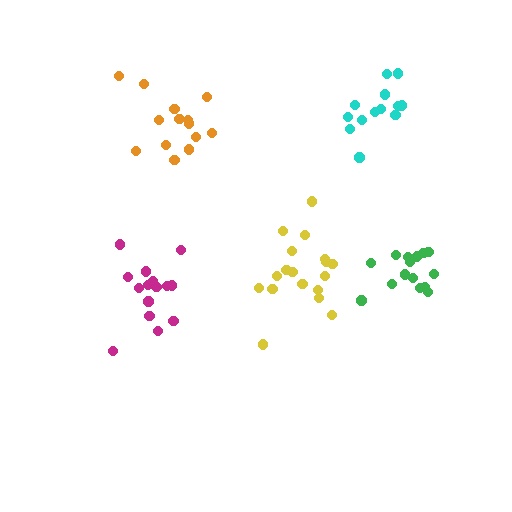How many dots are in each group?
Group 1: 15 dots, Group 2: 19 dots, Group 3: 14 dots, Group 4: 13 dots, Group 5: 15 dots (76 total).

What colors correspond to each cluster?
The clusters are colored: magenta, yellow, orange, cyan, green.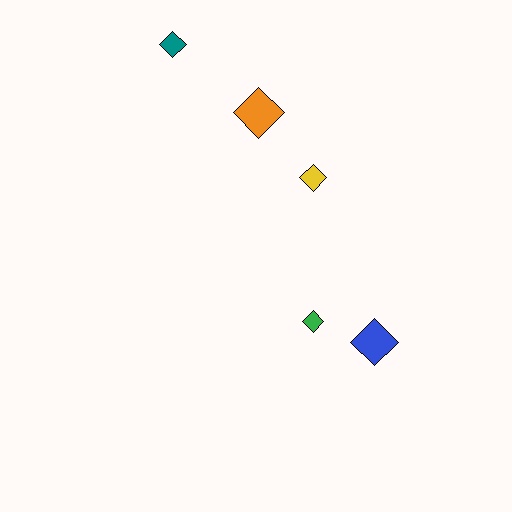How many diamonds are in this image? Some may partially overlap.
There are 5 diamonds.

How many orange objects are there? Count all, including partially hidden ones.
There is 1 orange object.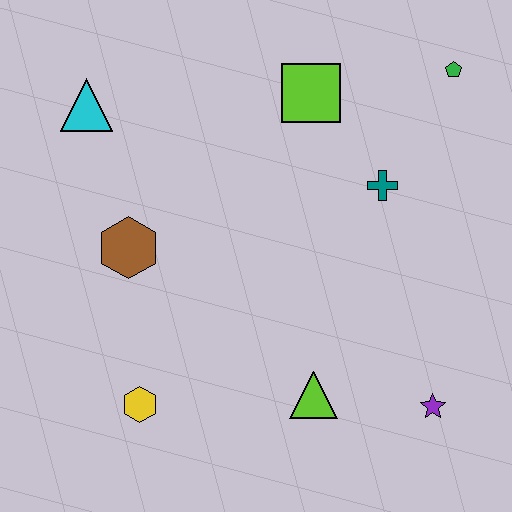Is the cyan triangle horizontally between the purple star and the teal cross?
No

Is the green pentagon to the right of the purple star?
Yes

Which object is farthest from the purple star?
The cyan triangle is farthest from the purple star.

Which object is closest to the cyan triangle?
The brown hexagon is closest to the cyan triangle.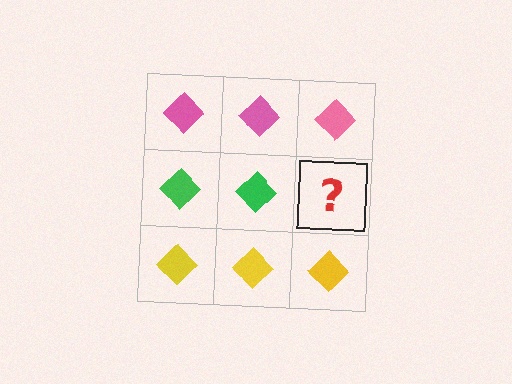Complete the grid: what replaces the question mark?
The question mark should be replaced with a green diamond.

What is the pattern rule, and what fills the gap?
The rule is that each row has a consistent color. The gap should be filled with a green diamond.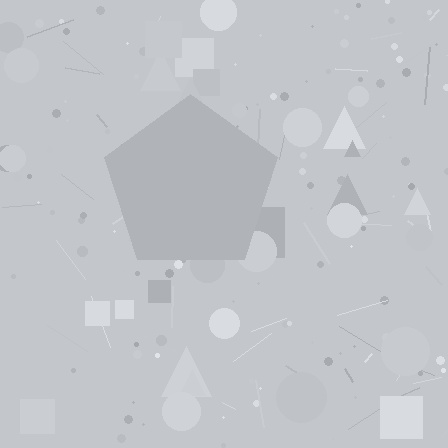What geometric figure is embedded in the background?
A pentagon is embedded in the background.